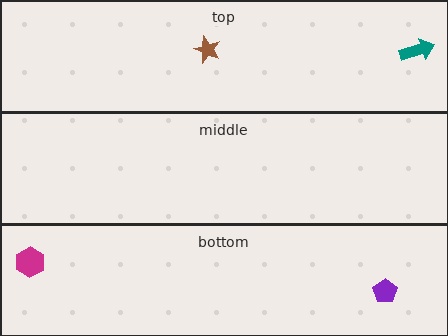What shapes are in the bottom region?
The magenta hexagon, the purple pentagon.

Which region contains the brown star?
The top region.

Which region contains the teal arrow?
The top region.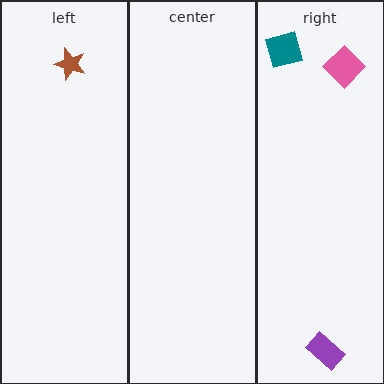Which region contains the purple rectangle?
The right region.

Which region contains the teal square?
The right region.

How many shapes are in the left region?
1.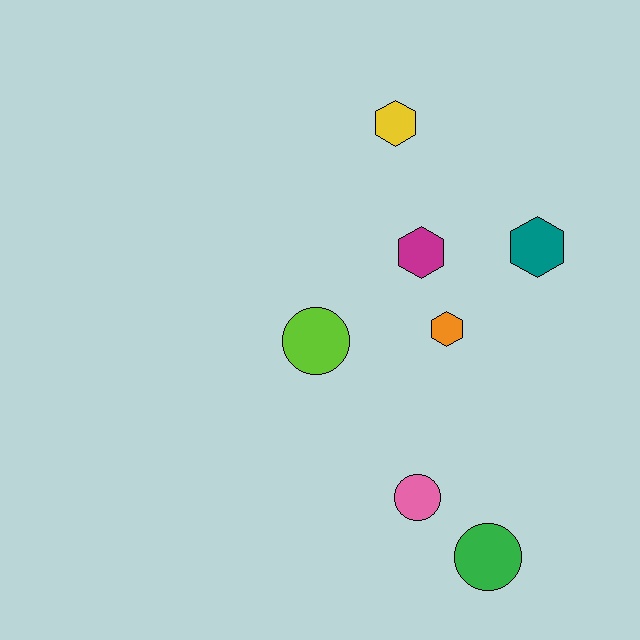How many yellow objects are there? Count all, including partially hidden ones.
There is 1 yellow object.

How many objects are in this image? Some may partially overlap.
There are 7 objects.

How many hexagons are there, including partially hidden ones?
There are 4 hexagons.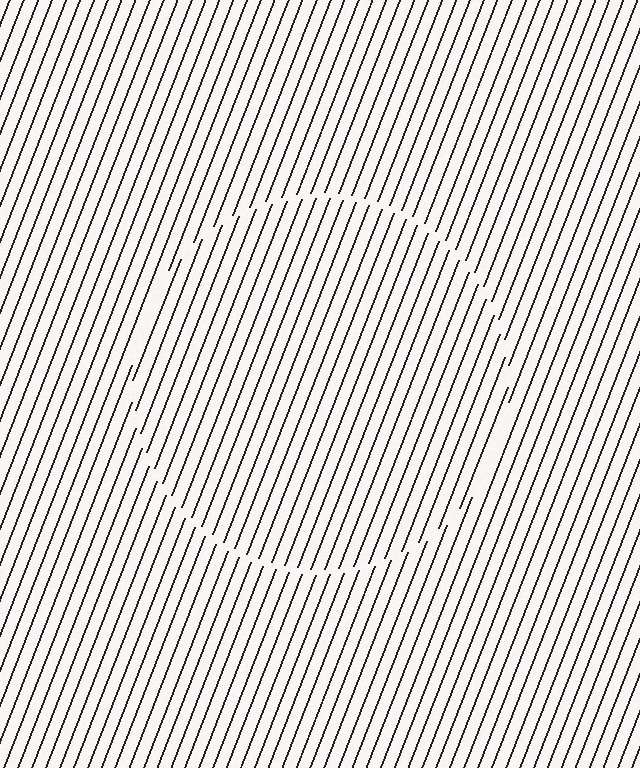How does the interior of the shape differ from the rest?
The interior of the shape contains the same grating, shifted by half a period — the contour is defined by the phase discontinuity where line-ends from the inner and outer gratings abut.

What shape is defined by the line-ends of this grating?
An illusory circle. The interior of the shape contains the same grating, shifted by half a period — the contour is defined by the phase discontinuity where line-ends from the inner and outer gratings abut.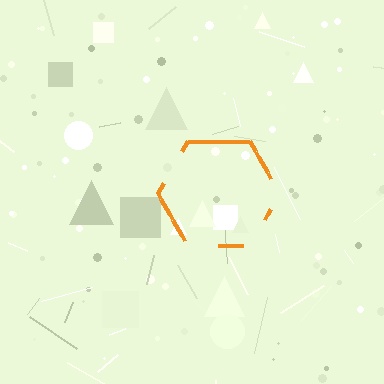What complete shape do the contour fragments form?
The contour fragments form a hexagon.